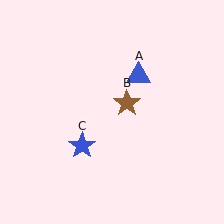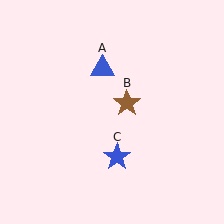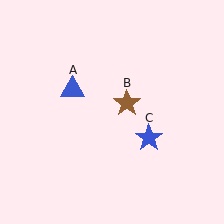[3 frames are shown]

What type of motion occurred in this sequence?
The blue triangle (object A), blue star (object C) rotated counterclockwise around the center of the scene.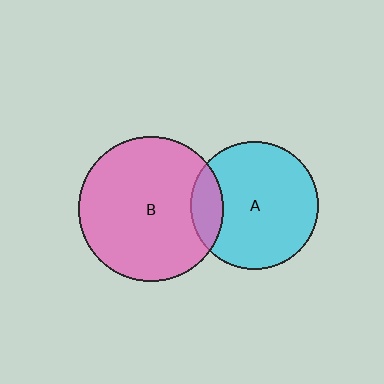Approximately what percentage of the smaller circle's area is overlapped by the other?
Approximately 15%.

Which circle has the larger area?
Circle B (pink).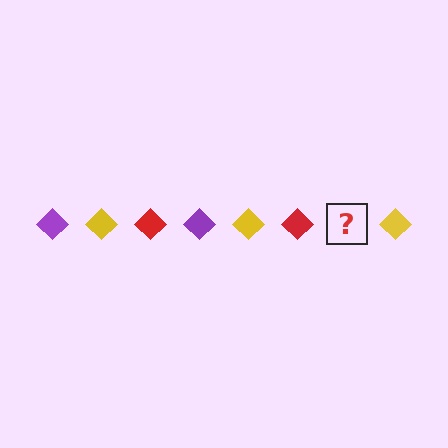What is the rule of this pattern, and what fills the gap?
The rule is that the pattern cycles through purple, yellow, red diamonds. The gap should be filled with a purple diamond.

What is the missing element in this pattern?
The missing element is a purple diamond.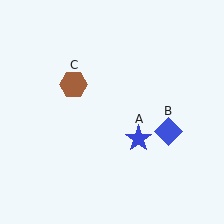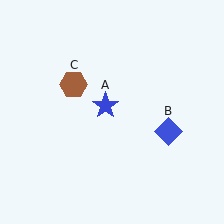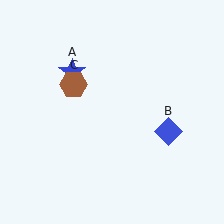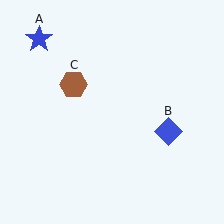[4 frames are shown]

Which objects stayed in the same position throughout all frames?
Blue diamond (object B) and brown hexagon (object C) remained stationary.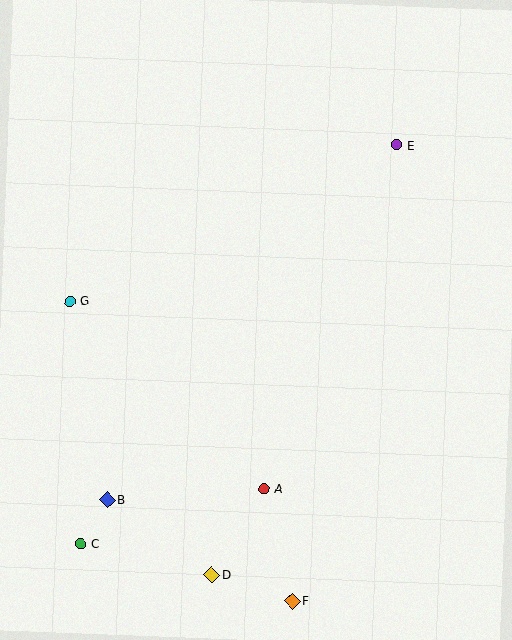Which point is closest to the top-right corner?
Point E is closest to the top-right corner.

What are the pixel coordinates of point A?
Point A is at (264, 489).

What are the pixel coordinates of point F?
Point F is at (292, 601).